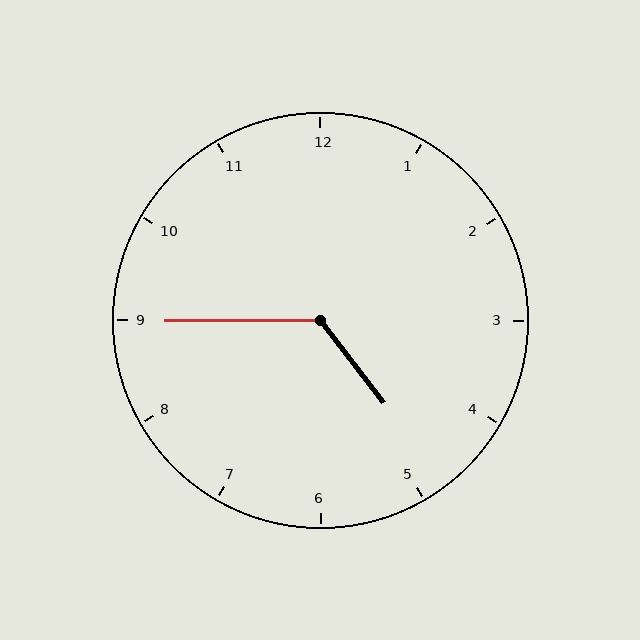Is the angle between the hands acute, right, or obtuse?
It is obtuse.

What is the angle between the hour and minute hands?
Approximately 128 degrees.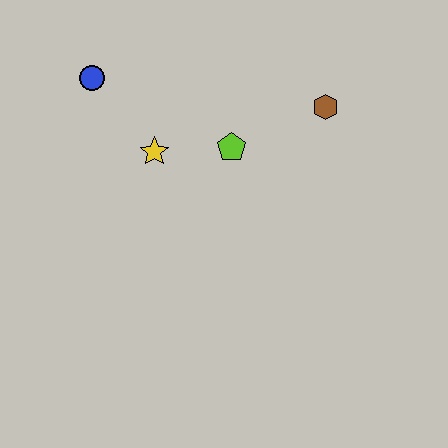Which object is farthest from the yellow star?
The brown hexagon is farthest from the yellow star.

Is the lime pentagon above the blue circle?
No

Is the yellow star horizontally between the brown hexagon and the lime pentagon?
No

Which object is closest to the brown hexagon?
The lime pentagon is closest to the brown hexagon.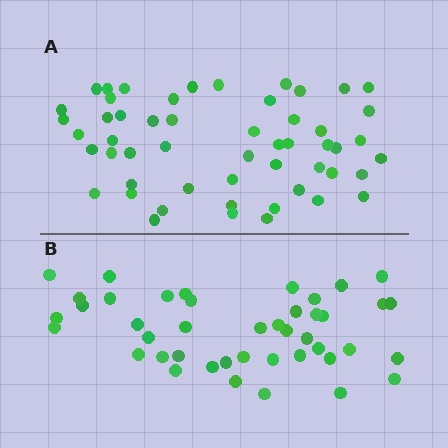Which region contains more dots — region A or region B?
Region A (the top region) has more dots.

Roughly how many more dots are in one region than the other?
Region A has roughly 10 or so more dots than region B.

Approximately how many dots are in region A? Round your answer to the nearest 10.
About 50 dots. (The exact count is 53, which rounds to 50.)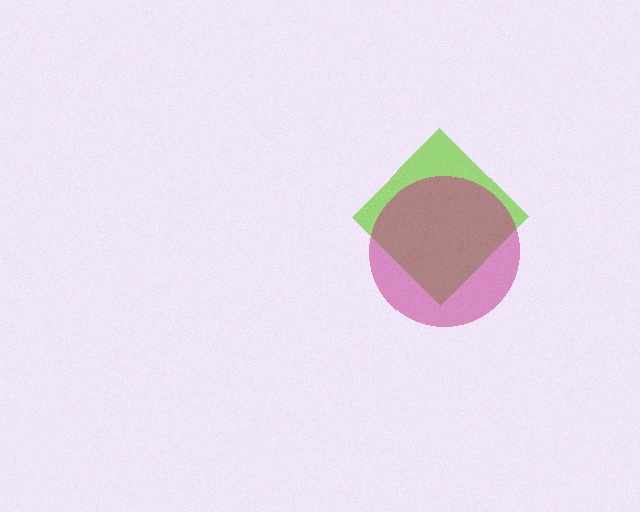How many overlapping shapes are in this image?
There are 2 overlapping shapes in the image.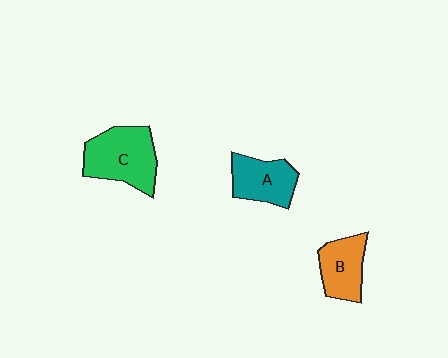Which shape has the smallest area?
Shape B (orange).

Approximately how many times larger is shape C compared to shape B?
Approximately 1.5 times.